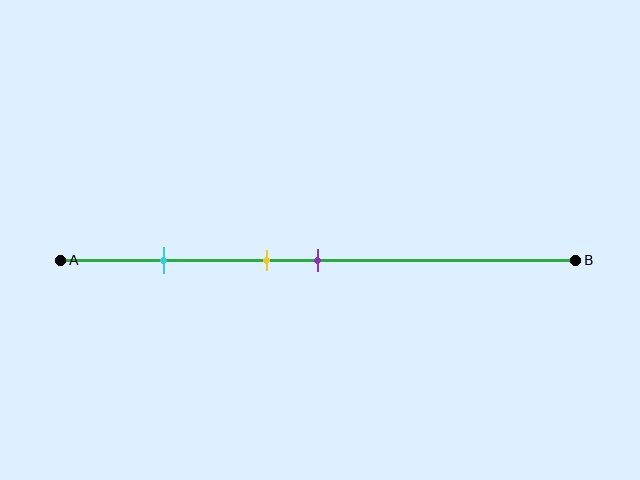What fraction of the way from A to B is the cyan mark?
The cyan mark is approximately 20% (0.2) of the way from A to B.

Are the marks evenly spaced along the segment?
No, the marks are not evenly spaced.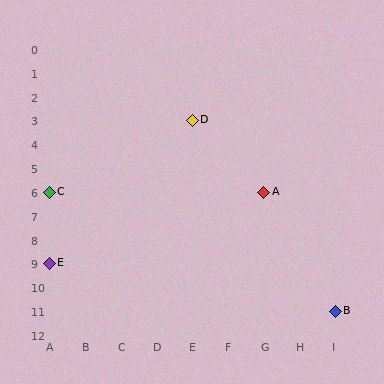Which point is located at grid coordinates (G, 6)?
Point A is at (G, 6).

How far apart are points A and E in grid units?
Points A and E are 6 columns and 3 rows apart (about 6.7 grid units diagonally).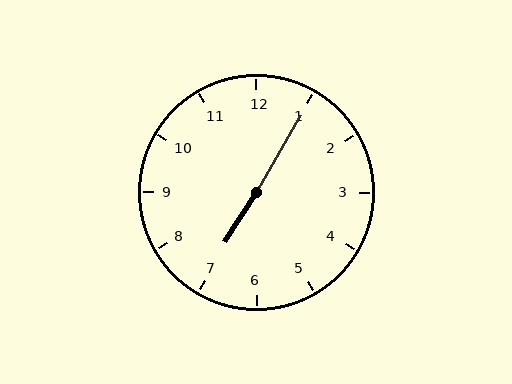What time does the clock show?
7:05.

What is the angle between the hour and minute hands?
Approximately 178 degrees.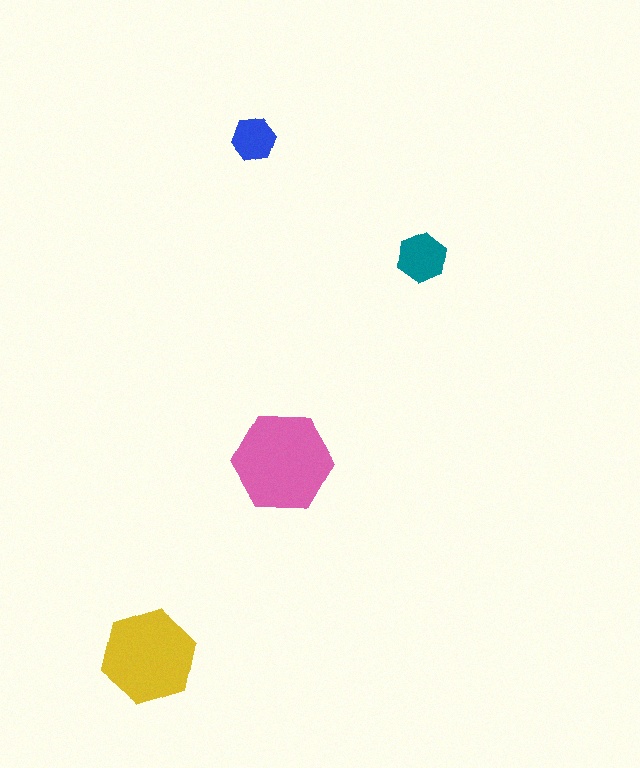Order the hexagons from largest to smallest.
the pink one, the yellow one, the teal one, the blue one.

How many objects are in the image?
There are 4 objects in the image.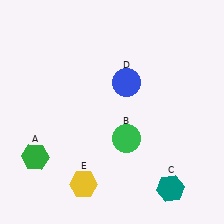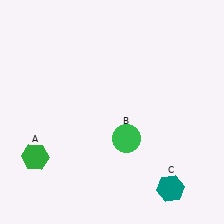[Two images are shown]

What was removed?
The yellow hexagon (E), the blue circle (D) were removed in Image 2.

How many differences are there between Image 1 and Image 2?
There are 2 differences between the two images.